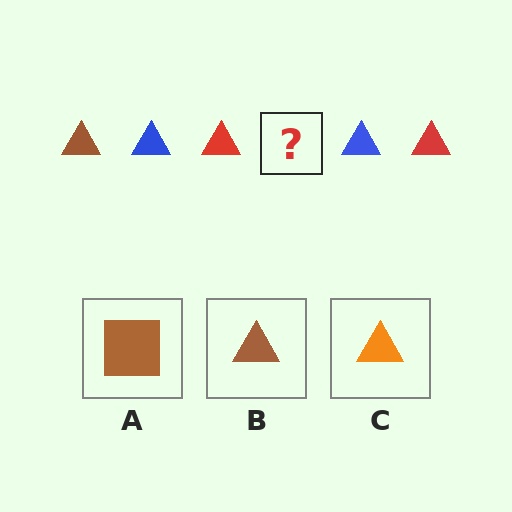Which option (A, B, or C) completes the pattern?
B.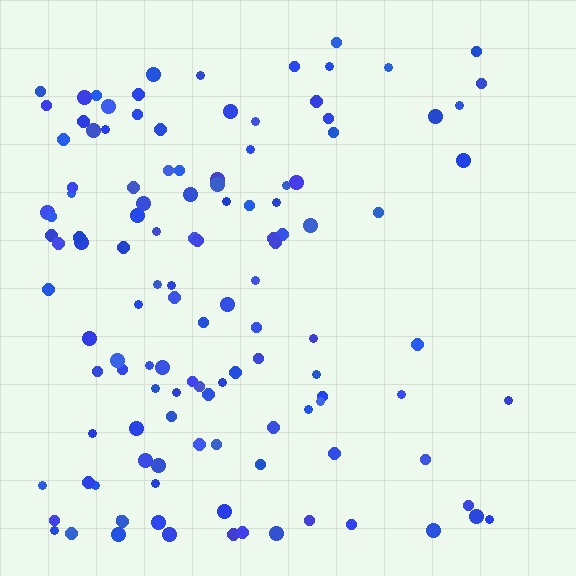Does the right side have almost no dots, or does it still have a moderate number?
Still a moderate number, just noticeably fewer than the left.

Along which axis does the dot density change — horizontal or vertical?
Horizontal.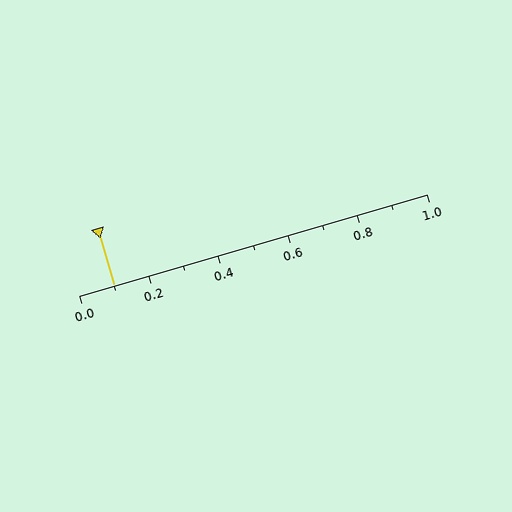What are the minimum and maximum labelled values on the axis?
The axis runs from 0.0 to 1.0.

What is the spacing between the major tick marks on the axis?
The major ticks are spaced 0.2 apart.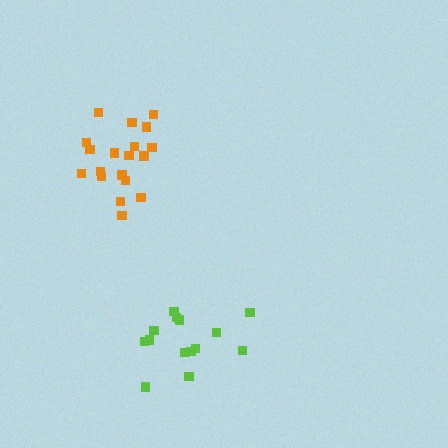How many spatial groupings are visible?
There are 2 spatial groupings.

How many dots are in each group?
Group 1: 14 dots, Group 2: 19 dots (33 total).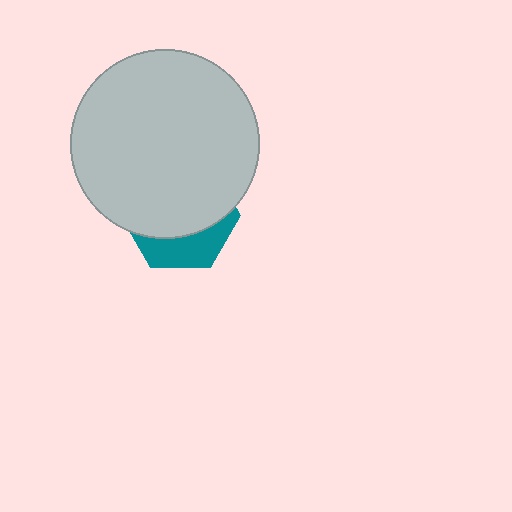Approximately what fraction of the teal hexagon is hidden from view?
Roughly 69% of the teal hexagon is hidden behind the light gray circle.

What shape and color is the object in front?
The object in front is a light gray circle.